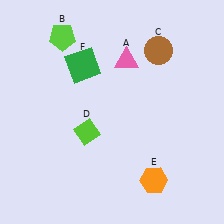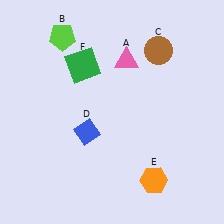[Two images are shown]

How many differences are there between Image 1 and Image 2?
There is 1 difference between the two images.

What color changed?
The diamond (D) changed from lime in Image 1 to blue in Image 2.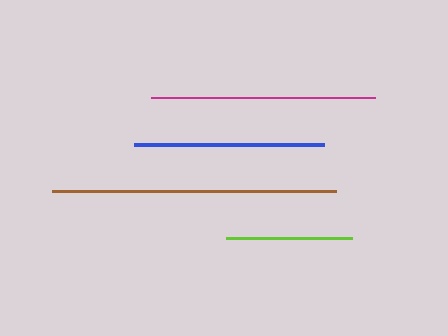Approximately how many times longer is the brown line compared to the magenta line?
The brown line is approximately 1.3 times the length of the magenta line.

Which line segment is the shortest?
The lime line is the shortest at approximately 126 pixels.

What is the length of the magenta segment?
The magenta segment is approximately 223 pixels long.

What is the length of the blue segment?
The blue segment is approximately 190 pixels long.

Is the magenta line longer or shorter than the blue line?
The magenta line is longer than the blue line.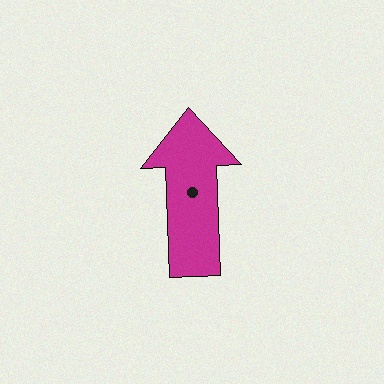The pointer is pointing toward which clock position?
Roughly 12 o'clock.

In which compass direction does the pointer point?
North.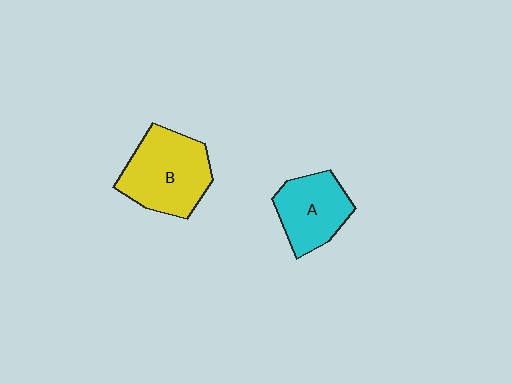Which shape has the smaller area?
Shape A (cyan).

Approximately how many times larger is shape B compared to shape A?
Approximately 1.3 times.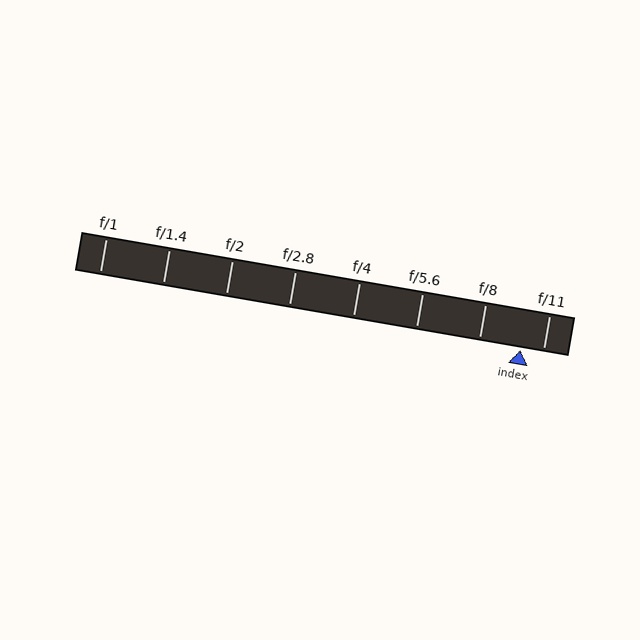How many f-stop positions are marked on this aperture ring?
There are 8 f-stop positions marked.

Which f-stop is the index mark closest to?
The index mark is closest to f/11.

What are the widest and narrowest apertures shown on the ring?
The widest aperture shown is f/1 and the narrowest is f/11.